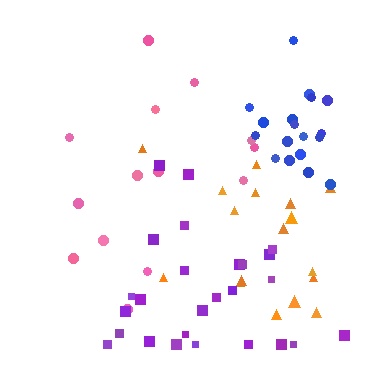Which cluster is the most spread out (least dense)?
Pink.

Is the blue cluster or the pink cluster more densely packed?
Blue.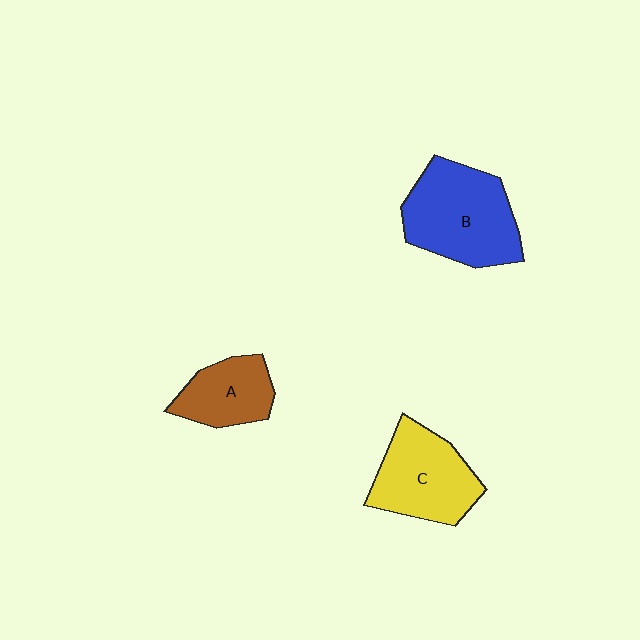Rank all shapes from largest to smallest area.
From largest to smallest: B (blue), C (yellow), A (brown).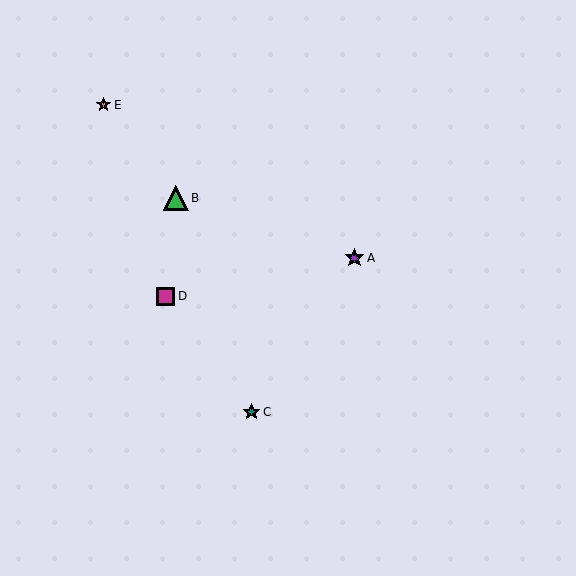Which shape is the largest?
The green triangle (labeled B) is the largest.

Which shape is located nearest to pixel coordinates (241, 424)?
The teal star (labeled C) at (252, 412) is nearest to that location.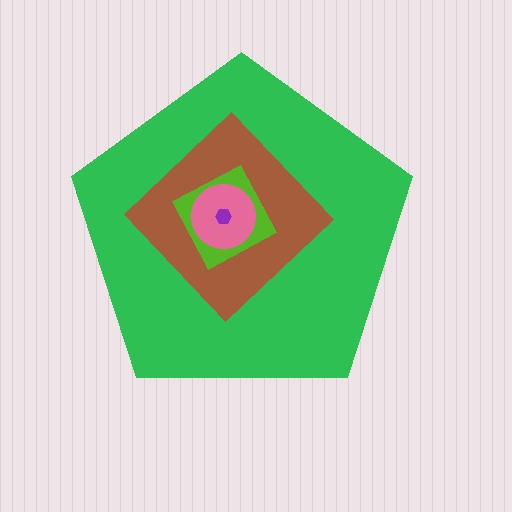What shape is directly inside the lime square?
The pink circle.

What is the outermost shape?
The green pentagon.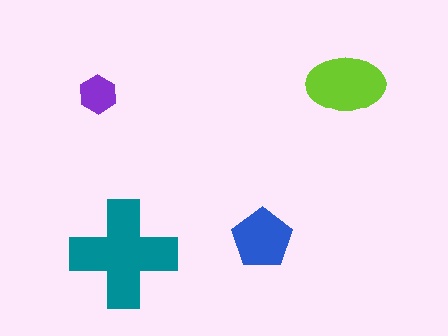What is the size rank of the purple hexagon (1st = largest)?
4th.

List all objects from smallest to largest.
The purple hexagon, the blue pentagon, the lime ellipse, the teal cross.